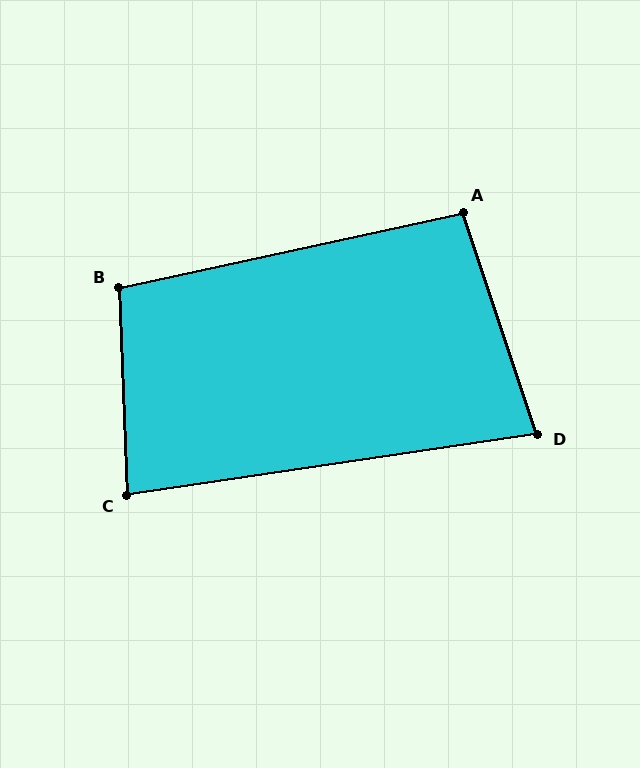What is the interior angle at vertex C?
Approximately 84 degrees (acute).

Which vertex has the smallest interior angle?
D, at approximately 80 degrees.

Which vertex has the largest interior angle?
B, at approximately 100 degrees.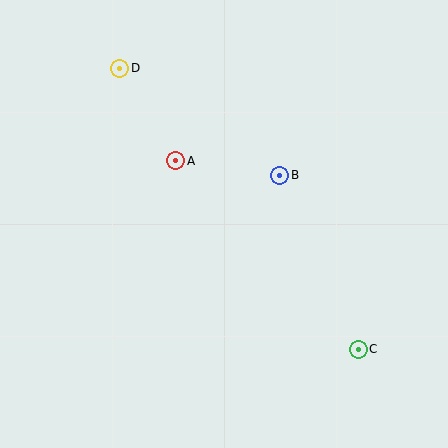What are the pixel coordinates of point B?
Point B is at (280, 175).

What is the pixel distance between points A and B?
The distance between A and B is 105 pixels.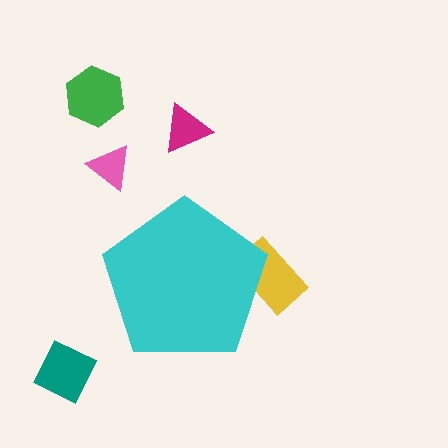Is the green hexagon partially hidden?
No, the green hexagon is fully visible.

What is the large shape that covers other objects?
A cyan pentagon.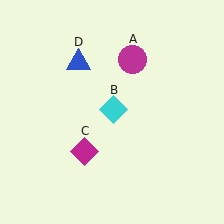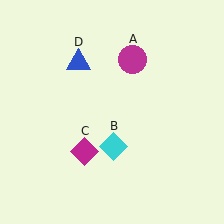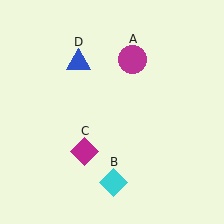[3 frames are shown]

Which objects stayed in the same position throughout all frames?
Magenta circle (object A) and magenta diamond (object C) and blue triangle (object D) remained stationary.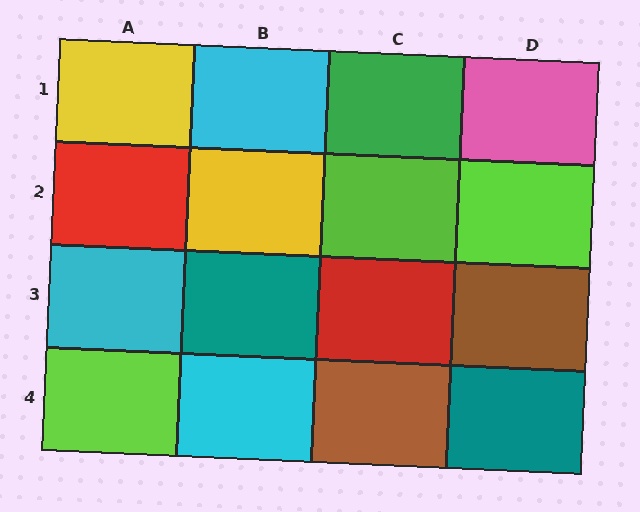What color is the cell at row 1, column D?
Pink.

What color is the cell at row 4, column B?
Cyan.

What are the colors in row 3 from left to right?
Cyan, teal, red, brown.